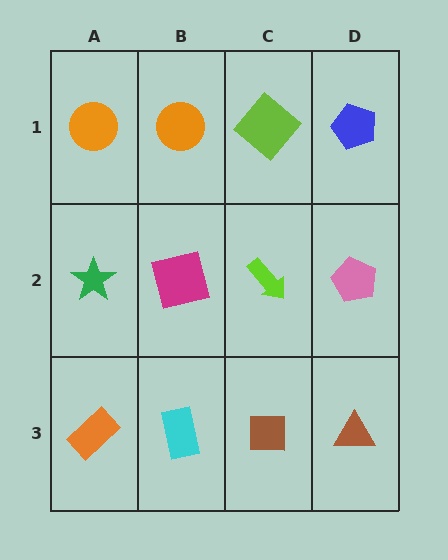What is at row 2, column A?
A green star.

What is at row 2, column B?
A magenta square.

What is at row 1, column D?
A blue pentagon.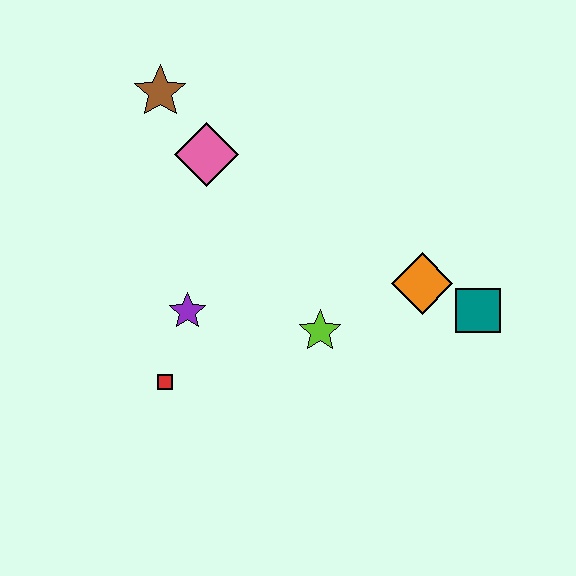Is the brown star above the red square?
Yes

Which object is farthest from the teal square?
The brown star is farthest from the teal square.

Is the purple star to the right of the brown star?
Yes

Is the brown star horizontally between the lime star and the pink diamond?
No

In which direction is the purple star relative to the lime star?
The purple star is to the left of the lime star.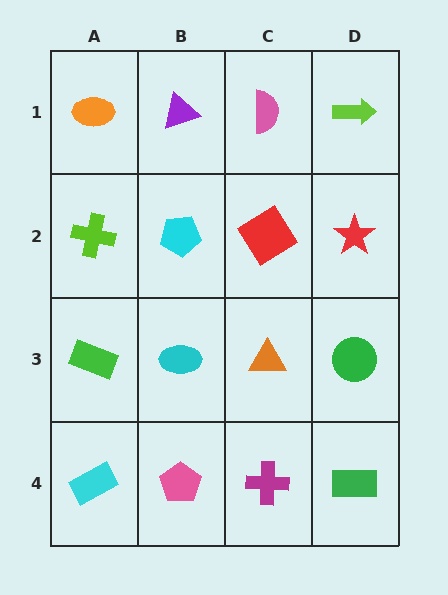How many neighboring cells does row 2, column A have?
3.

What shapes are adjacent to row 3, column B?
A cyan pentagon (row 2, column B), a pink pentagon (row 4, column B), a green rectangle (row 3, column A), an orange triangle (row 3, column C).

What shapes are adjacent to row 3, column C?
A red diamond (row 2, column C), a magenta cross (row 4, column C), a cyan ellipse (row 3, column B), a green circle (row 3, column D).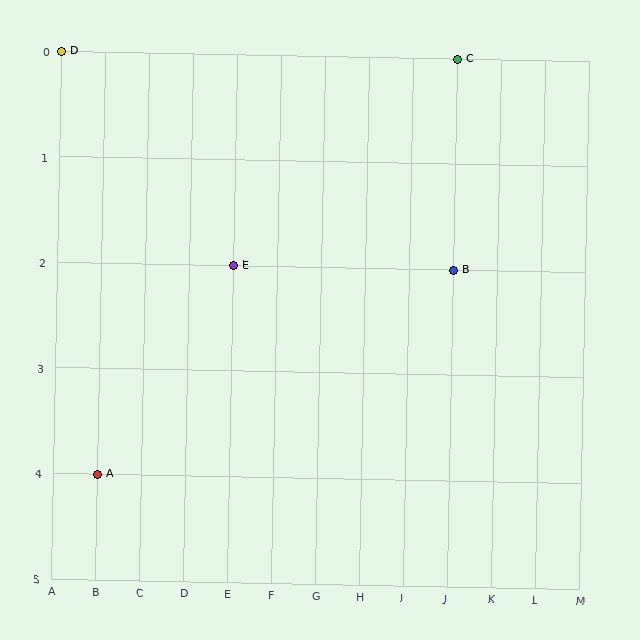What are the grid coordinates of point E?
Point E is at grid coordinates (E, 2).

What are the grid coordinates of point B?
Point B is at grid coordinates (J, 2).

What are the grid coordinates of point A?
Point A is at grid coordinates (B, 4).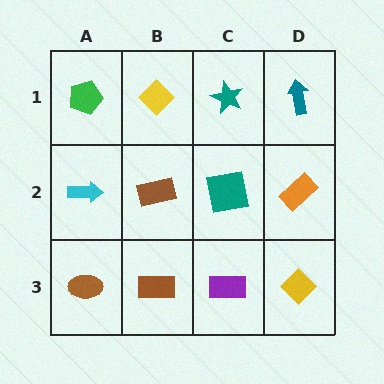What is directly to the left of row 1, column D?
A teal star.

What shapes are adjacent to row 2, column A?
A green pentagon (row 1, column A), a brown ellipse (row 3, column A), a brown rectangle (row 2, column B).